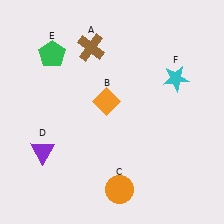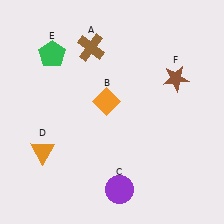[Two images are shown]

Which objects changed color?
C changed from orange to purple. D changed from purple to orange. F changed from cyan to brown.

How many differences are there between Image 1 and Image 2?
There are 3 differences between the two images.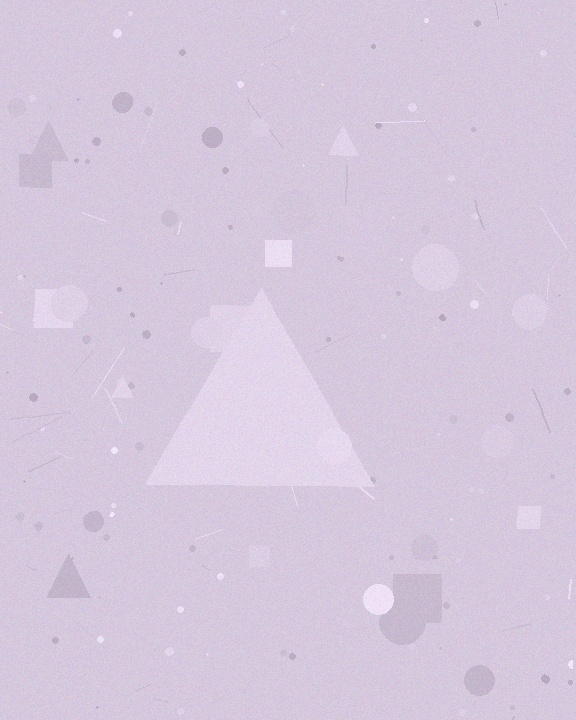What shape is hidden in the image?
A triangle is hidden in the image.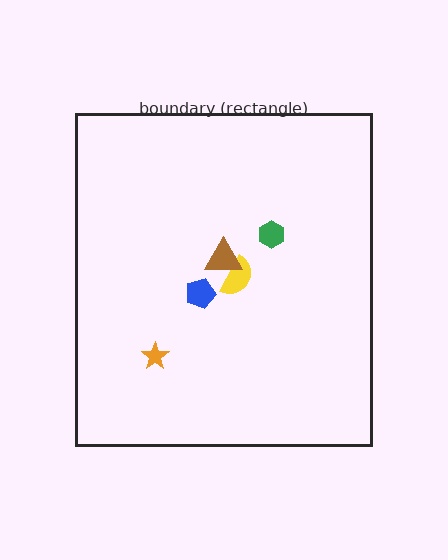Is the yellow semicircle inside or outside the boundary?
Inside.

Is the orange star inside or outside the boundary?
Inside.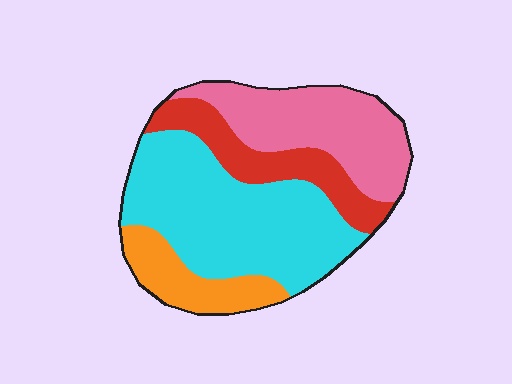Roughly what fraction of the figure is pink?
Pink covers 27% of the figure.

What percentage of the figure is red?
Red covers roughly 15% of the figure.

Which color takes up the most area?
Cyan, at roughly 45%.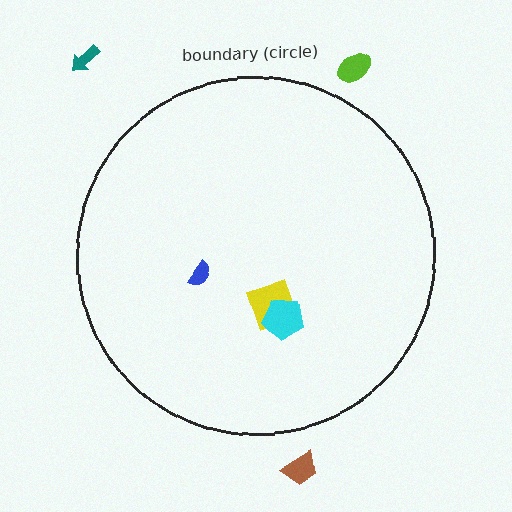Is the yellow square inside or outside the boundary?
Inside.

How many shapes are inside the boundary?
3 inside, 3 outside.